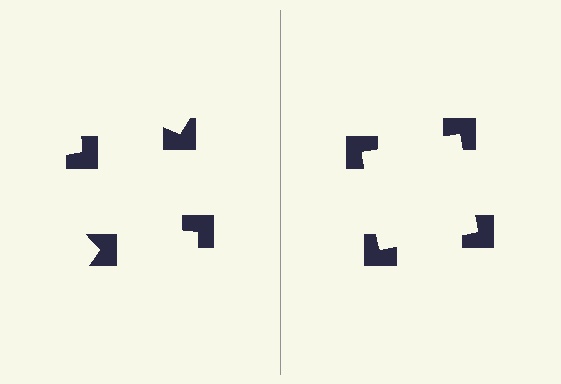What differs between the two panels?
The notched squares are positioned identically on both sides; only the wedge orientations differ. On the right they align to a square; on the left they are misaligned.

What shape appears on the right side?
An illusory square.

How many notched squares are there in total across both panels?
8 — 4 on each side.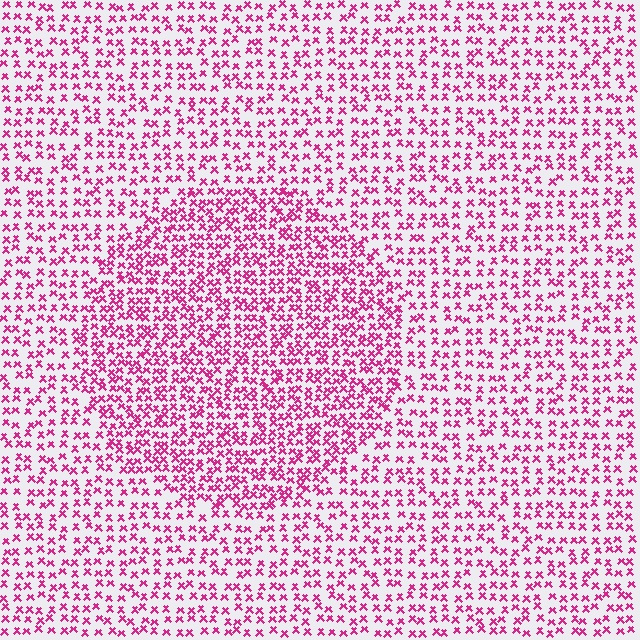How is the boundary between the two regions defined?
The boundary is defined by a change in element density (approximately 1.7x ratio). All elements are the same color, size, and shape.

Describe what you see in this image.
The image contains small magenta elements arranged at two different densities. A circle-shaped region is visible where the elements are more densely packed than the surrounding area.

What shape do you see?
I see a circle.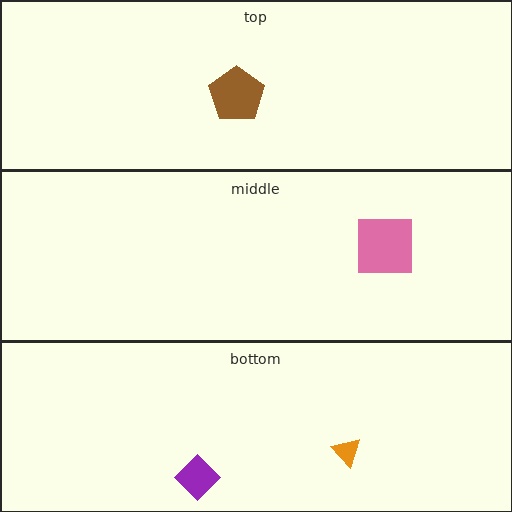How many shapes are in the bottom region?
2.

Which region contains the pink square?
The middle region.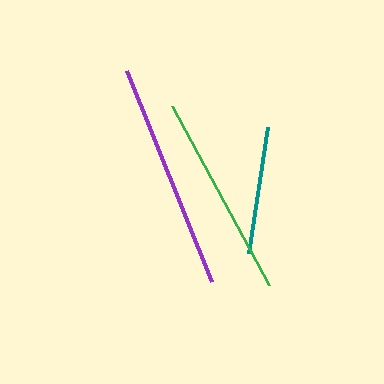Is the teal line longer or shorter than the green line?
The green line is longer than the teal line.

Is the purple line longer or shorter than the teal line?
The purple line is longer than the teal line.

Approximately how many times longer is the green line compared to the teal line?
The green line is approximately 1.6 times the length of the teal line.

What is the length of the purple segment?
The purple segment is approximately 228 pixels long.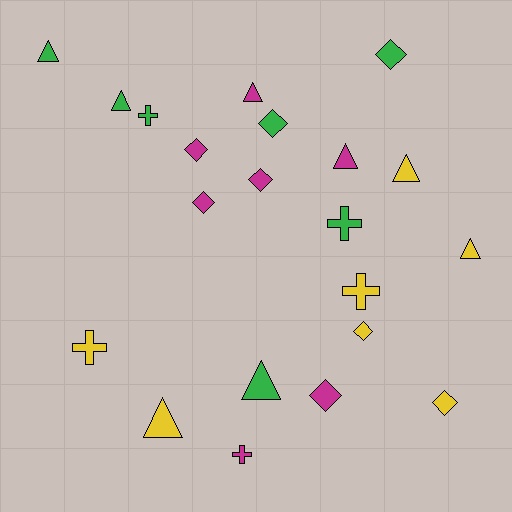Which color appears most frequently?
Magenta, with 7 objects.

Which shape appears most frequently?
Triangle, with 8 objects.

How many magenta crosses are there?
There is 1 magenta cross.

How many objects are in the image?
There are 21 objects.